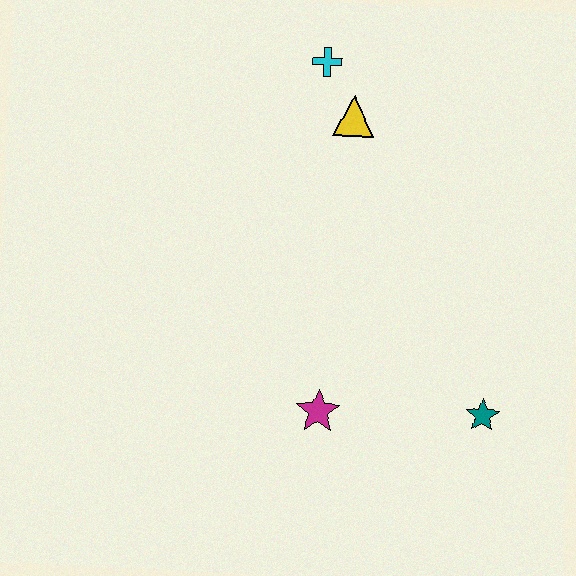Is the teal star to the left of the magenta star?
No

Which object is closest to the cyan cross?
The yellow triangle is closest to the cyan cross.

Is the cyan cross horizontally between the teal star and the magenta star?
No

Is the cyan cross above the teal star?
Yes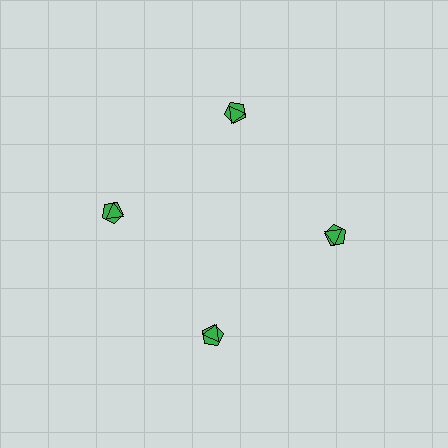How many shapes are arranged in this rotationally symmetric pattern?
There are 8 shapes, arranged in 4 groups of 2.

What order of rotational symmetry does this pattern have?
This pattern has 4-fold rotational symmetry.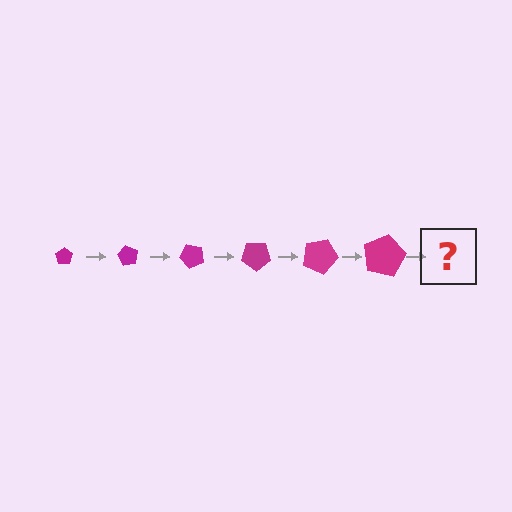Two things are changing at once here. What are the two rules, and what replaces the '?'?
The two rules are that the pentagon grows larger each step and it rotates 60 degrees each step. The '?' should be a pentagon, larger than the previous one and rotated 360 degrees from the start.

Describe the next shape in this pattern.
It should be a pentagon, larger than the previous one and rotated 360 degrees from the start.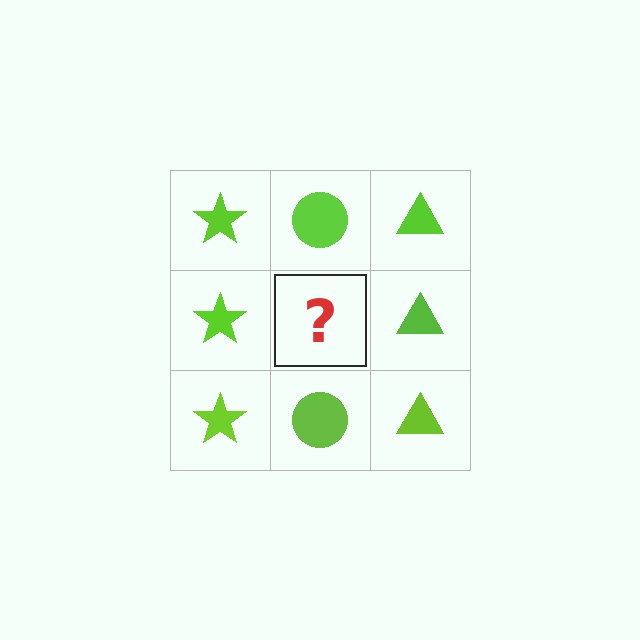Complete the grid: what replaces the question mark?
The question mark should be replaced with a lime circle.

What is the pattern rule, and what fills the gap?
The rule is that each column has a consistent shape. The gap should be filled with a lime circle.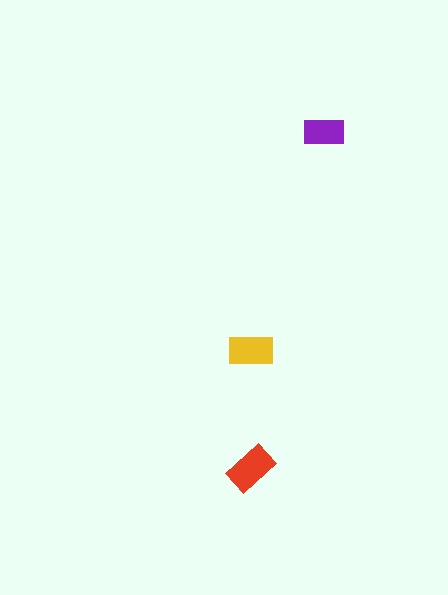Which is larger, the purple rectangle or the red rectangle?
The red one.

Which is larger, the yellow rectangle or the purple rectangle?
The yellow one.